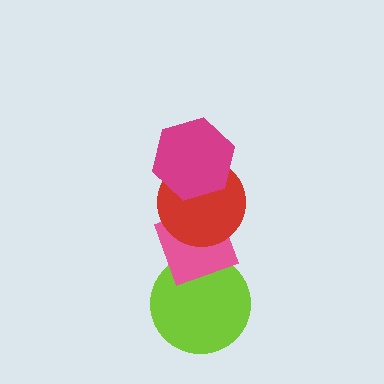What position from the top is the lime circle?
The lime circle is 4th from the top.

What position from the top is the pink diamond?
The pink diamond is 3rd from the top.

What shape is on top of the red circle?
The magenta hexagon is on top of the red circle.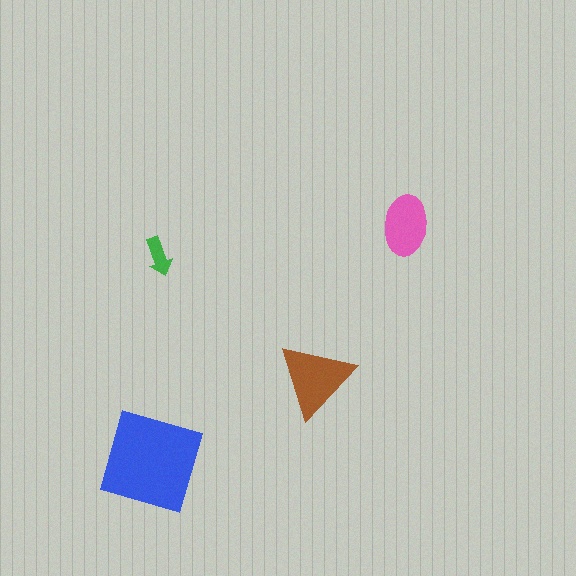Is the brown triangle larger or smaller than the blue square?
Smaller.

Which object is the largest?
The blue square.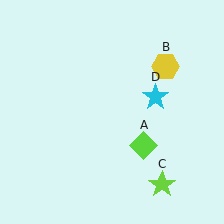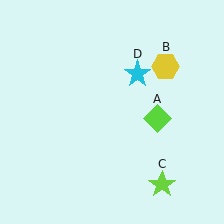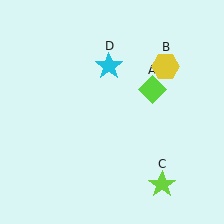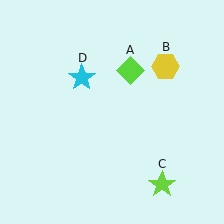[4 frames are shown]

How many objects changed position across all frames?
2 objects changed position: lime diamond (object A), cyan star (object D).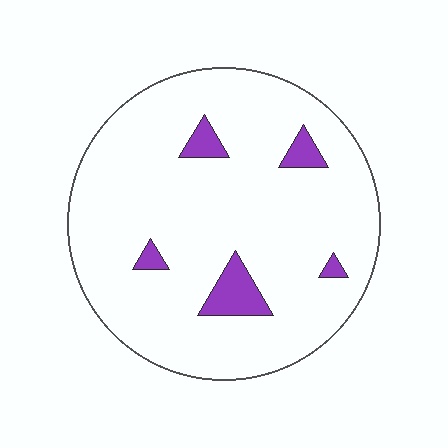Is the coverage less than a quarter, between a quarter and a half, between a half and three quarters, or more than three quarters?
Less than a quarter.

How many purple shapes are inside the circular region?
5.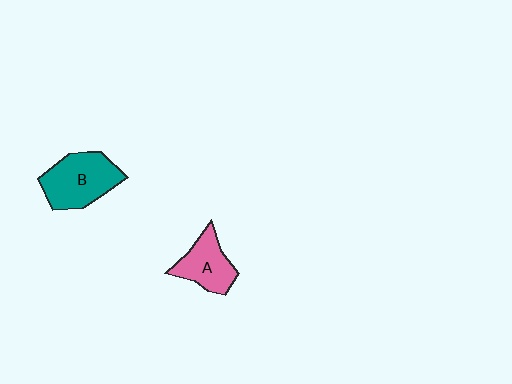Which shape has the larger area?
Shape B (teal).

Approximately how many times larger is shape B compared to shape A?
Approximately 1.4 times.